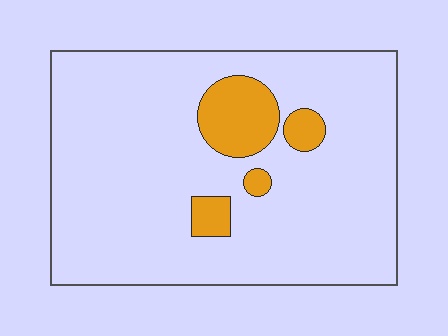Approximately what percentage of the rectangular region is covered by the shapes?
Approximately 10%.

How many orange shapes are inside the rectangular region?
4.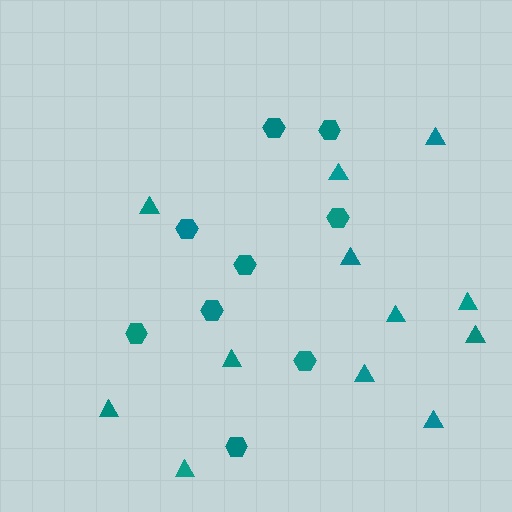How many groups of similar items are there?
There are 2 groups: one group of hexagons (9) and one group of triangles (12).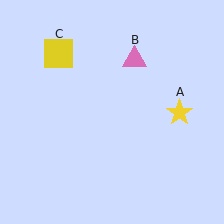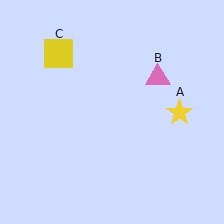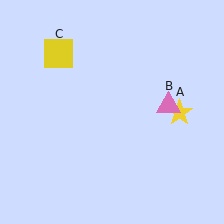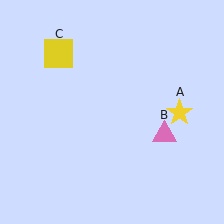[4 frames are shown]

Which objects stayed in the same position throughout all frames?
Yellow star (object A) and yellow square (object C) remained stationary.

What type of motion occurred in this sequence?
The pink triangle (object B) rotated clockwise around the center of the scene.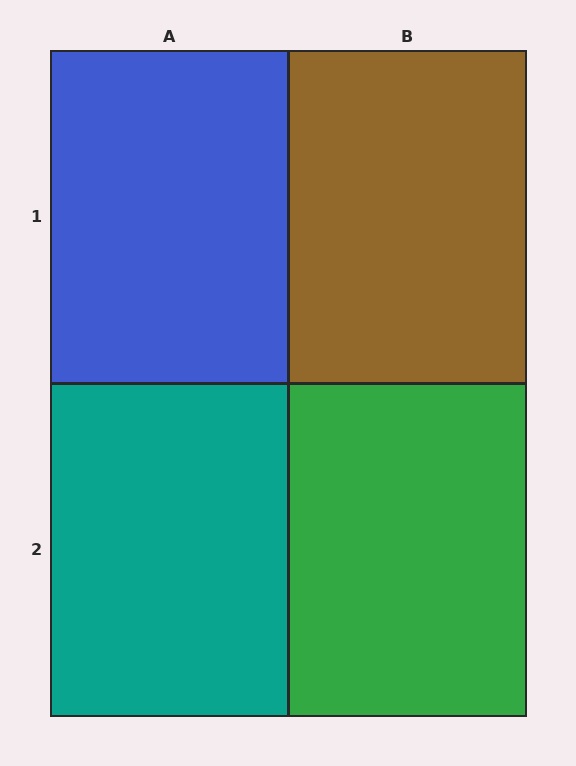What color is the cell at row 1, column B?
Brown.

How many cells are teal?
1 cell is teal.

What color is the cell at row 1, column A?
Blue.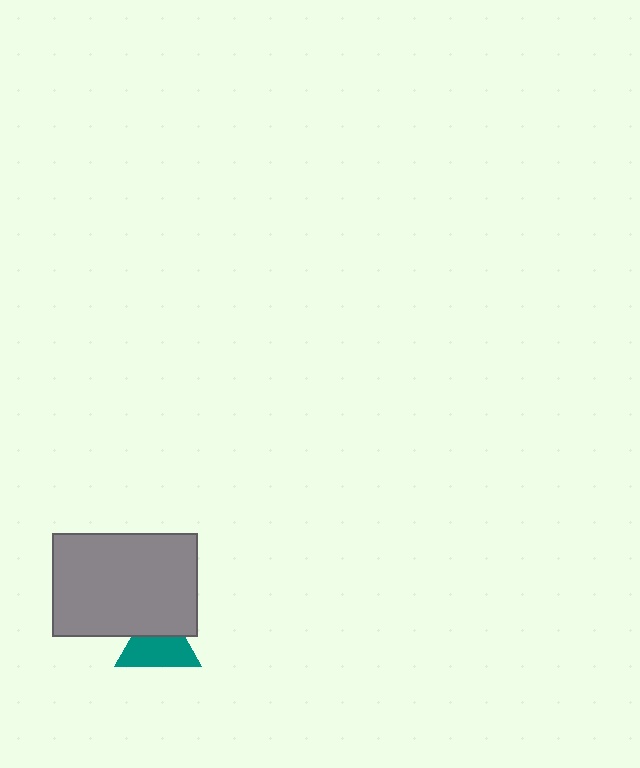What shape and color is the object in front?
The object in front is a gray rectangle.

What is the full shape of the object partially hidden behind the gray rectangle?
The partially hidden object is a teal triangle.